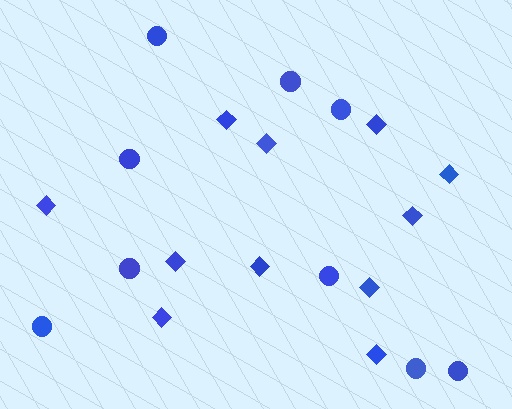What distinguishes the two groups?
There are 2 groups: one group of diamonds (11) and one group of circles (9).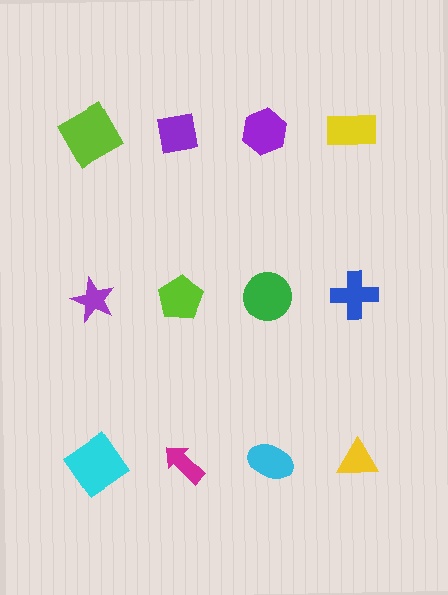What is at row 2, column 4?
A blue cross.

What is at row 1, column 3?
A purple hexagon.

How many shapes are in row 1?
4 shapes.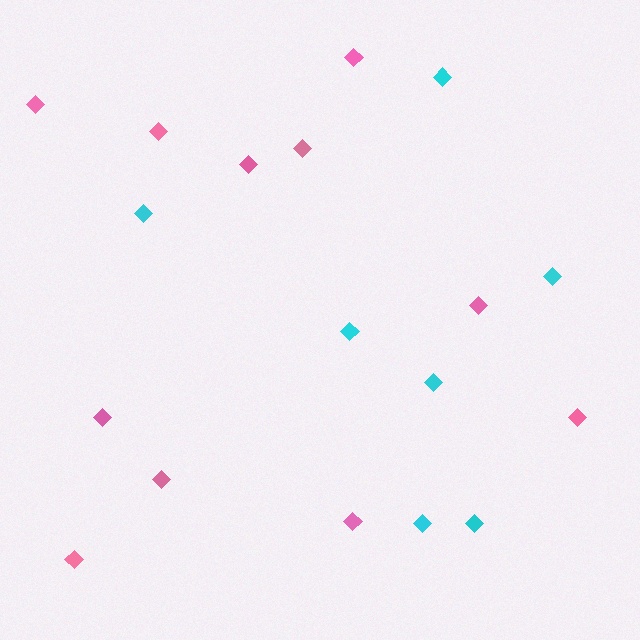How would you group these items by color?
There are 2 groups: one group of pink diamonds (11) and one group of cyan diamonds (7).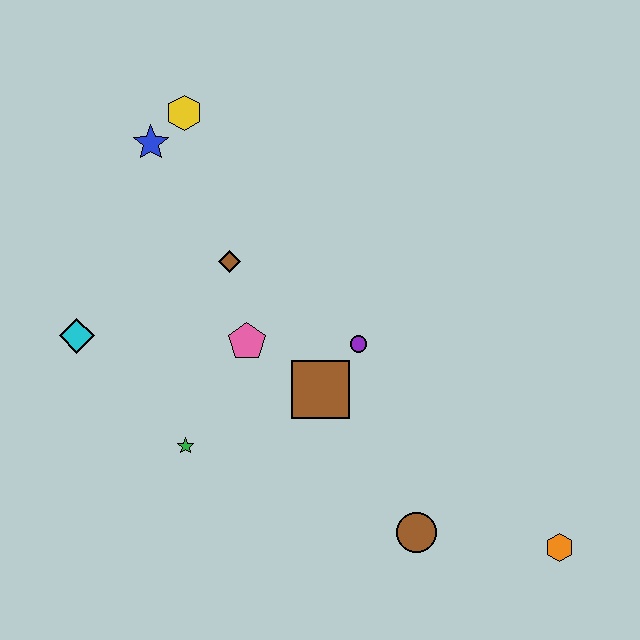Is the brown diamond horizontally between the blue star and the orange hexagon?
Yes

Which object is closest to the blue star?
The yellow hexagon is closest to the blue star.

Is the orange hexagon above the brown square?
No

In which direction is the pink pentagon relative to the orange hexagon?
The pink pentagon is to the left of the orange hexagon.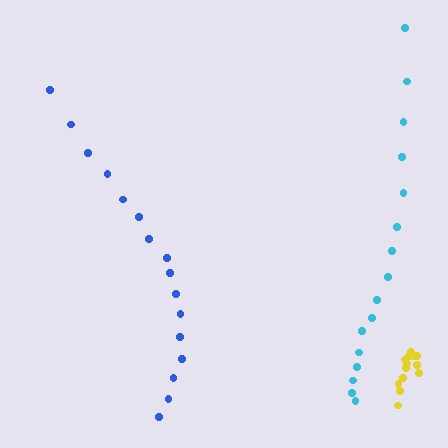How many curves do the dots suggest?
There are 3 distinct paths.